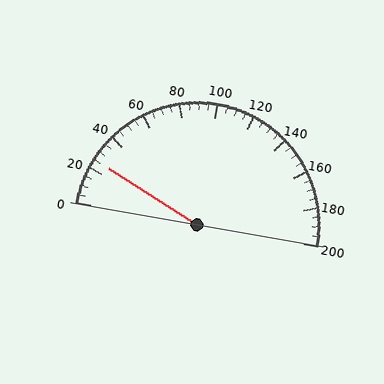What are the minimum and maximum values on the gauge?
The gauge ranges from 0 to 200.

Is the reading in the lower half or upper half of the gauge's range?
The reading is in the lower half of the range (0 to 200).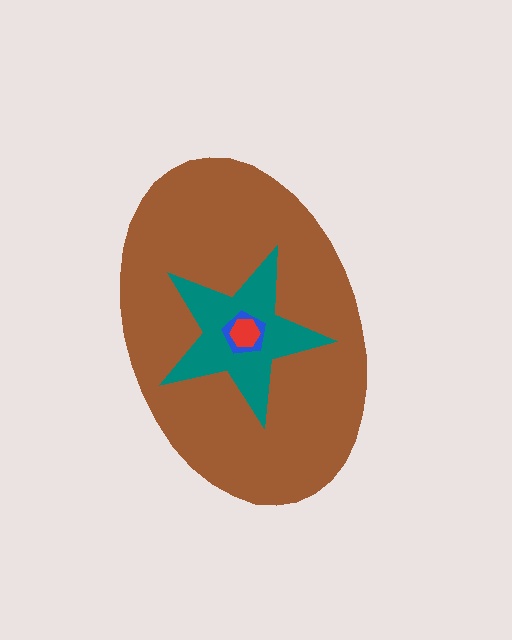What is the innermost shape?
The red hexagon.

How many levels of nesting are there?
4.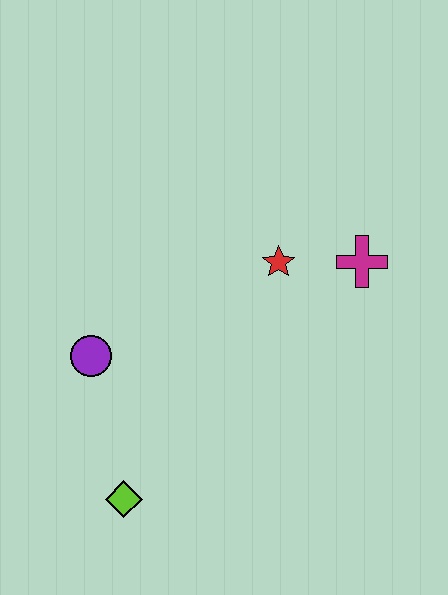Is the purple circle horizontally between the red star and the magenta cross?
No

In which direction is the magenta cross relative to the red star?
The magenta cross is to the right of the red star.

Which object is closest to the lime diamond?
The purple circle is closest to the lime diamond.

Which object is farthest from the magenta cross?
The lime diamond is farthest from the magenta cross.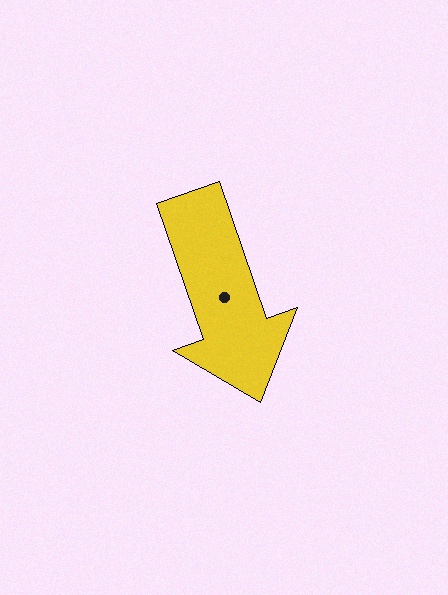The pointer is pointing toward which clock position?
Roughly 5 o'clock.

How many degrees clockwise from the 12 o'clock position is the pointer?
Approximately 161 degrees.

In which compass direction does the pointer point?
South.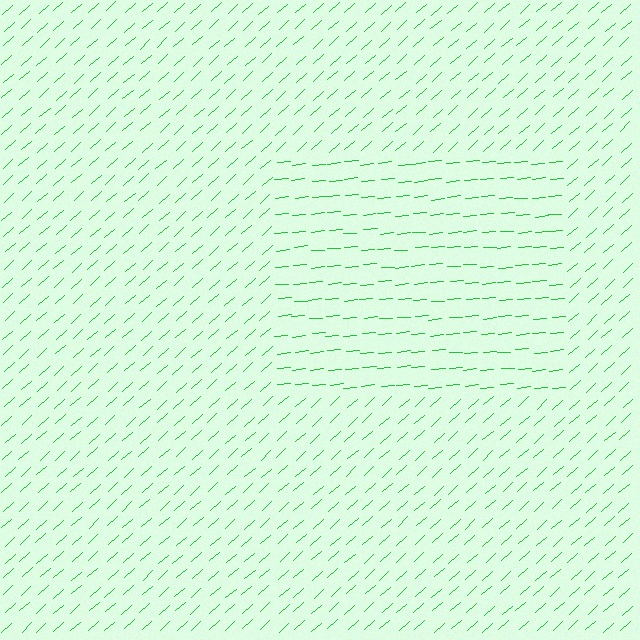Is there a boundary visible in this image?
Yes, there is a texture boundary formed by a change in line orientation.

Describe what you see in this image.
The image is filled with small green line segments. A rectangle region in the image has lines oriented differently from the surrounding lines, creating a visible texture boundary.